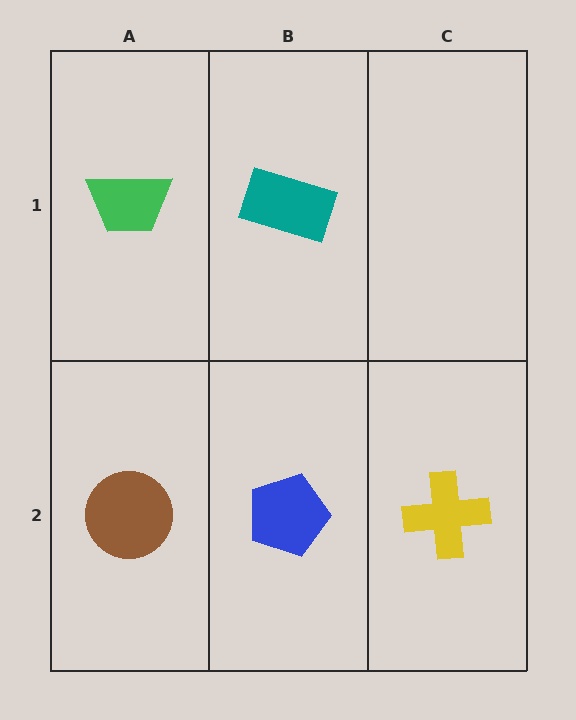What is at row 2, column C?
A yellow cross.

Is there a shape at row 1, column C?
No, that cell is empty.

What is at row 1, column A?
A green trapezoid.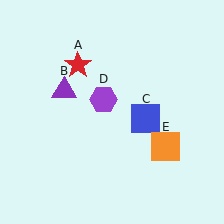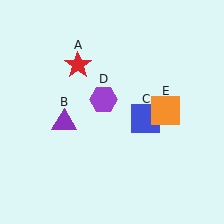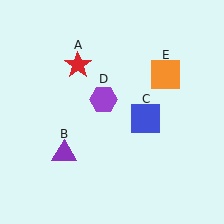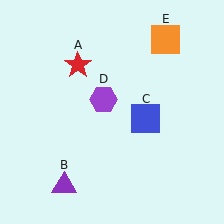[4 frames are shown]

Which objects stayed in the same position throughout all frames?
Red star (object A) and blue square (object C) and purple hexagon (object D) remained stationary.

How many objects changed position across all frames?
2 objects changed position: purple triangle (object B), orange square (object E).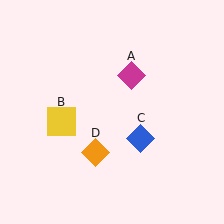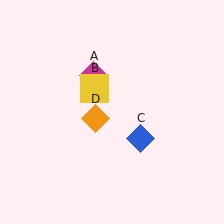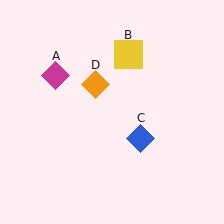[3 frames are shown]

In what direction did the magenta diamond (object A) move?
The magenta diamond (object A) moved left.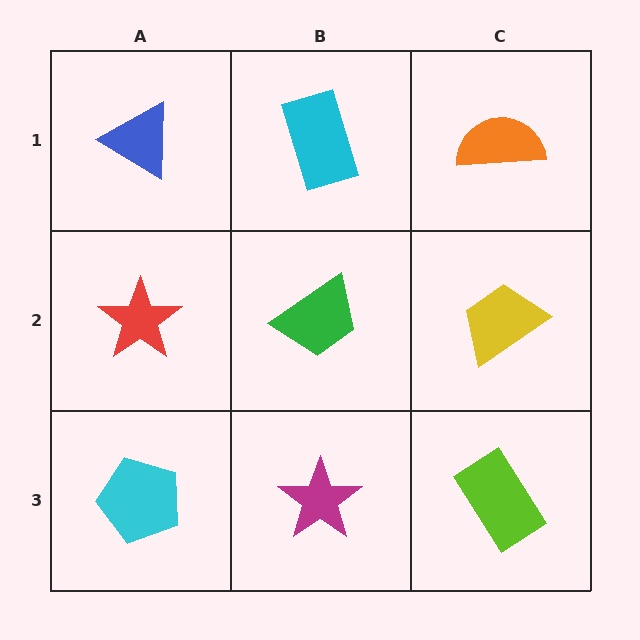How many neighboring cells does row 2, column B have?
4.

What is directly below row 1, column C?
A yellow trapezoid.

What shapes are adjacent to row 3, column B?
A green trapezoid (row 2, column B), a cyan pentagon (row 3, column A), a lime rectangle (row 3, column C).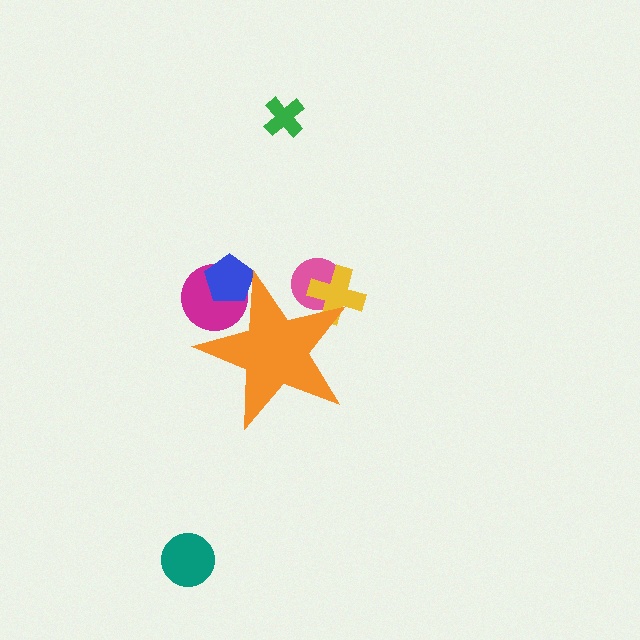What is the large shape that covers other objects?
An orange star.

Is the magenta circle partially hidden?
Yes, the magenta circle is partially hidden behind the orange star.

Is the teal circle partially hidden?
No, the teal circle is fully visible.